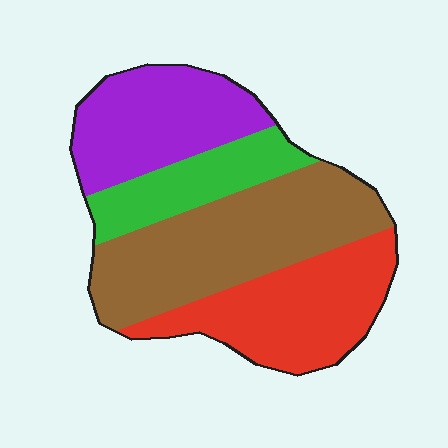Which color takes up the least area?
Green, at roughly 15%.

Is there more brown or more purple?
Brown.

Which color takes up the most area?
Brown, at roughly 35%.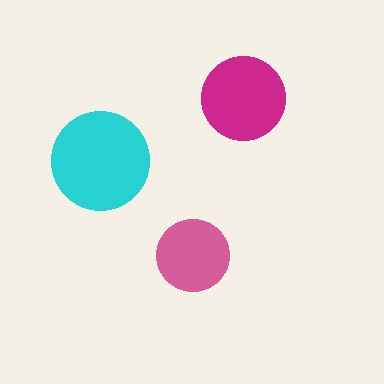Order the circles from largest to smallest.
the cyan one, the magenta one, the pink one.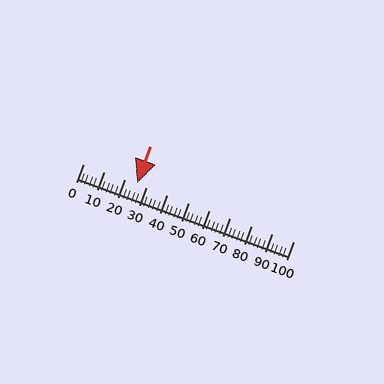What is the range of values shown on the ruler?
The ruler shows values from 0 to 100.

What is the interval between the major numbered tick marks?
The major tick marks are spaced 10 units apart.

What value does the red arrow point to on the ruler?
The red arrow points to approximately 26.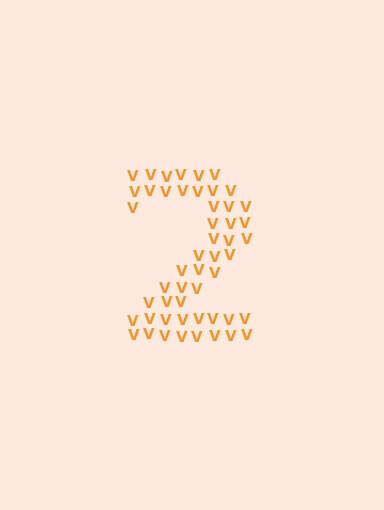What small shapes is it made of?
It is made of small letter V's.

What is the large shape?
The large shape is the digit 2.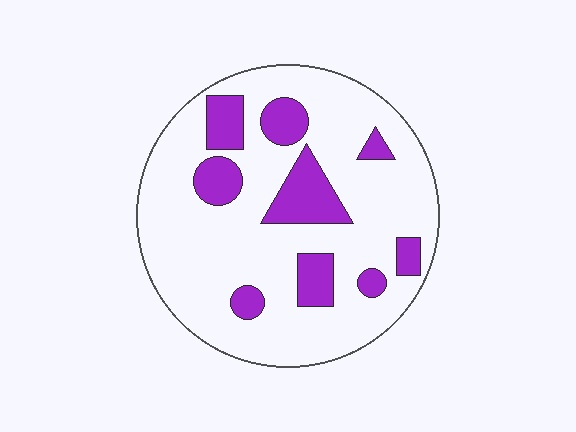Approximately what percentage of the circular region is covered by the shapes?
Approximately 20%.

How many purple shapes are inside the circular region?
9.